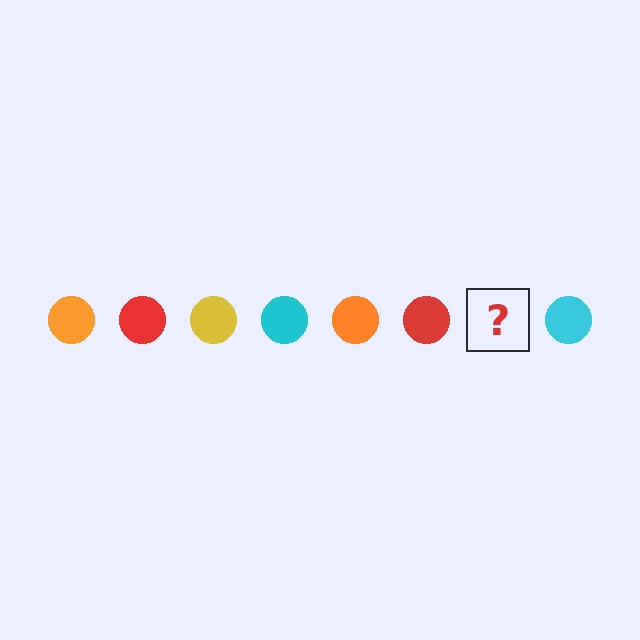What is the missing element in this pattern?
The missing element is a yellow circle.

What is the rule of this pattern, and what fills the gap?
The rule is that the pattern cycles through orange, red, yellow, cyan circles. The gap should be filled with a yellow circle.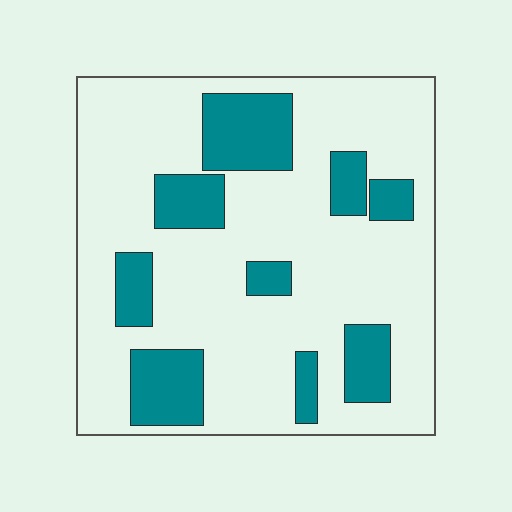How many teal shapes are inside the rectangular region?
9.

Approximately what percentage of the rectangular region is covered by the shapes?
Approximately 25%.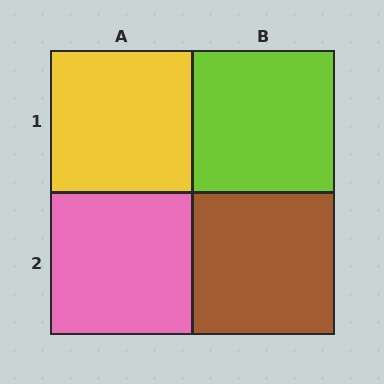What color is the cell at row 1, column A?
Yellow.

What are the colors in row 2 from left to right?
Pink, brown.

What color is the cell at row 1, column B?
Lime.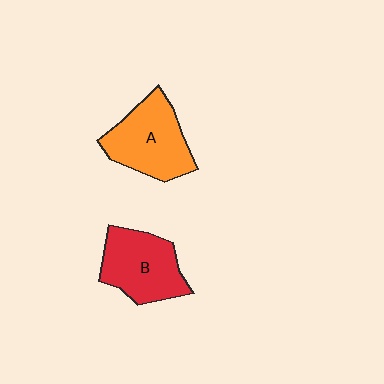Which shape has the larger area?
Shape A (orange).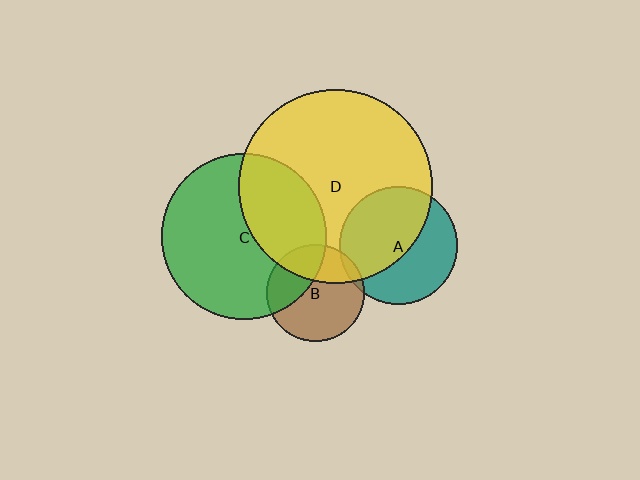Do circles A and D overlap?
Yes.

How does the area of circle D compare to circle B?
Approximately 4.0 times.